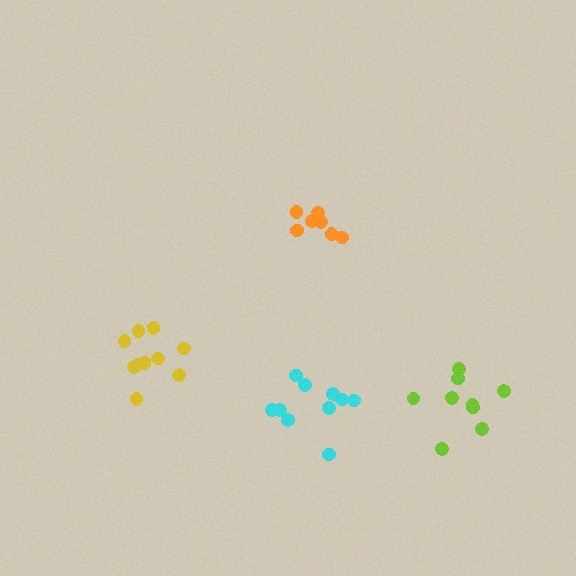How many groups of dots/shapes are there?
There are 4 groups.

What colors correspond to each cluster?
The clusters are colored: cyan, orange, lime, yellow.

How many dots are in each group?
Group 1: 10 dots, Group 2: 7 dots, Group 3: 9 dots, Group 4: 10 dots (36 total).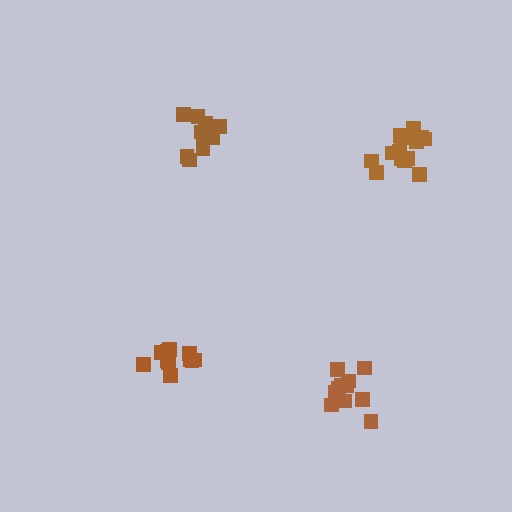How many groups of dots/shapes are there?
There are 4 groups.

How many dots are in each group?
Group 1: 13 dots, Group 2: 11 dots, Group 3: 10 dots, Group 4: 15 dots (49 total).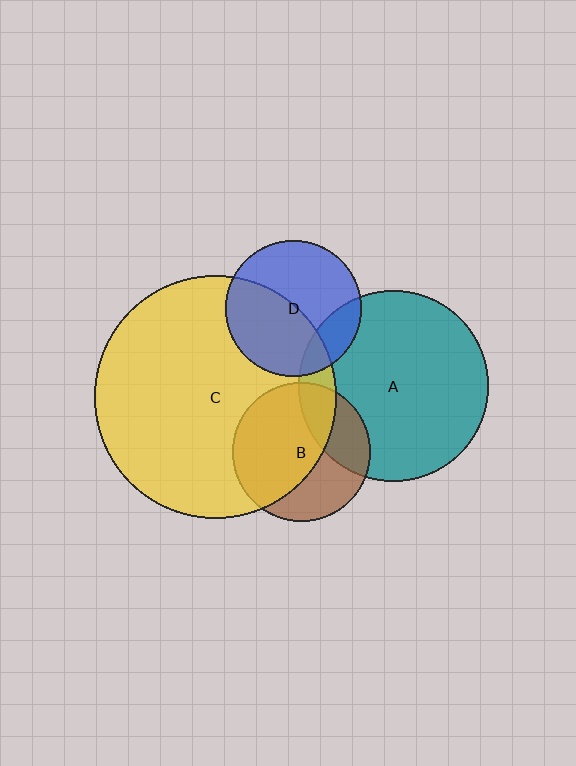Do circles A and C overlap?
Yes.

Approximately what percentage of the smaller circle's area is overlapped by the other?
Approximately 10%.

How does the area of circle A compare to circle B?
Approximately 1.9 times.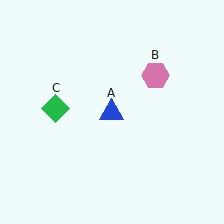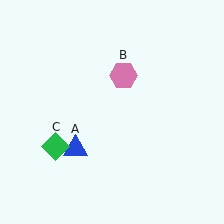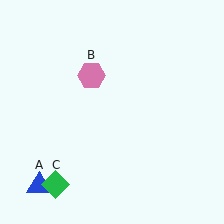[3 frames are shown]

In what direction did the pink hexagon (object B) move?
The pink hexagon (object B) moved left.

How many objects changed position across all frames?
3 objects changed position: blue triangle (object A), pink hexagon (object B), green diamond (object C).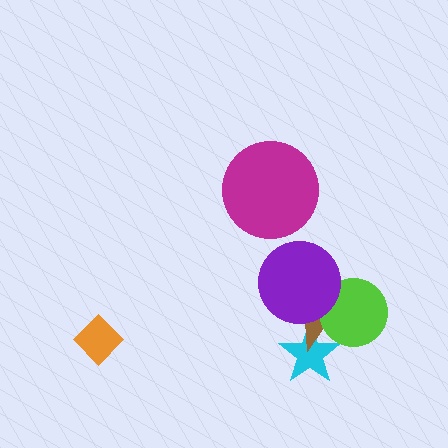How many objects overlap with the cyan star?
1 object overlaps with the cyan star.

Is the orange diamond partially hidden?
No, no other shape covers it.